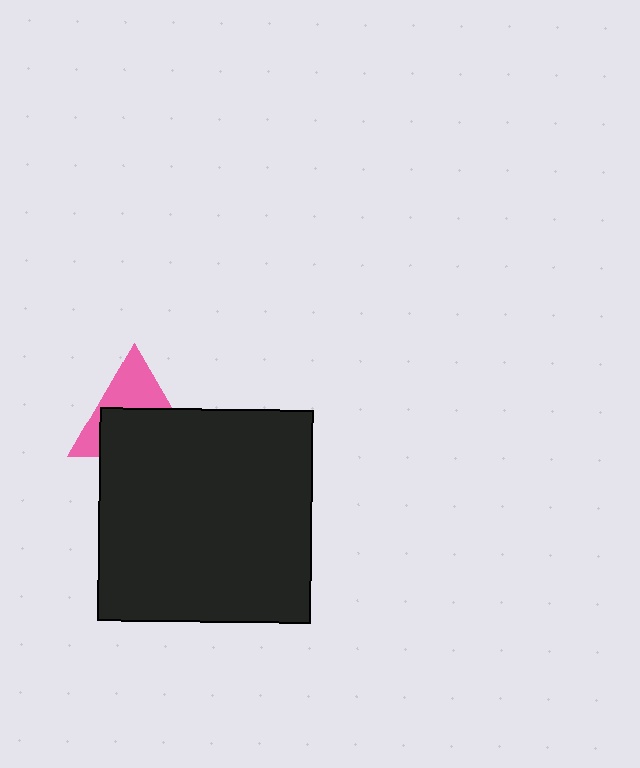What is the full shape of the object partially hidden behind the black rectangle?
The partially hidden object is a pink triangle.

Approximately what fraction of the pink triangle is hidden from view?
Roughly 57% of the pink triangle is hidden behind the black rectangle.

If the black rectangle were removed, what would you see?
You would see the complete pink triangle.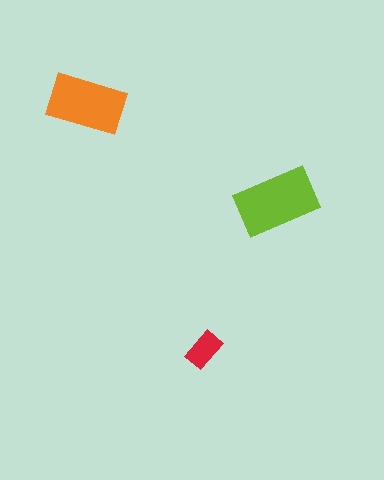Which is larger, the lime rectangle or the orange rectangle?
The lime one.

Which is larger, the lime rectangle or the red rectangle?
The lime one.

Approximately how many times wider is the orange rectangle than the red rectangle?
About 2 times wider.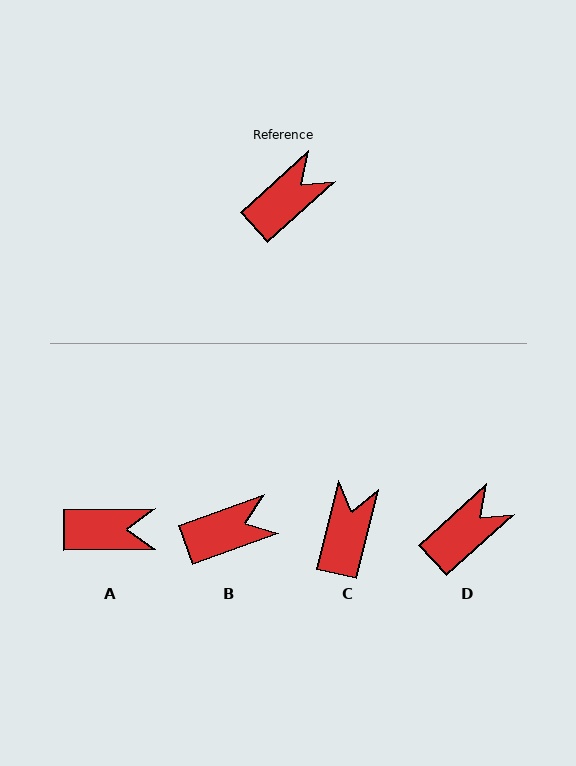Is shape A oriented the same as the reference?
No, it is off by about 41 degrees.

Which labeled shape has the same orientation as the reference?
D.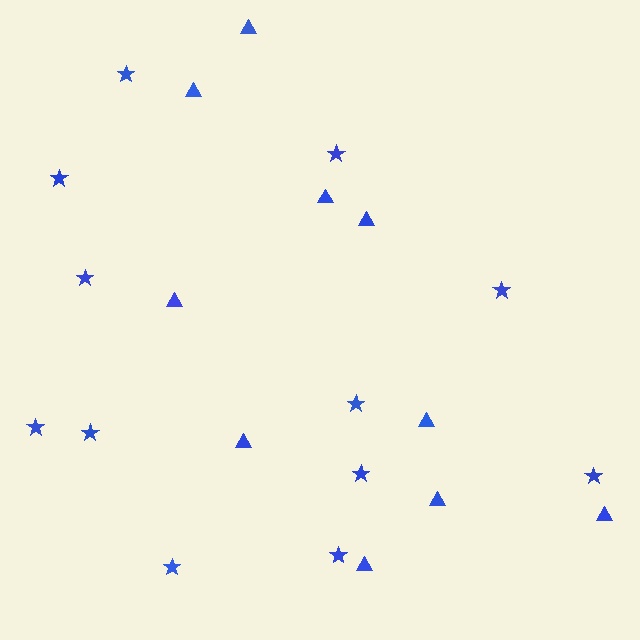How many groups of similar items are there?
There are 2 groups: one group of stars (12) and one group of triangles (10).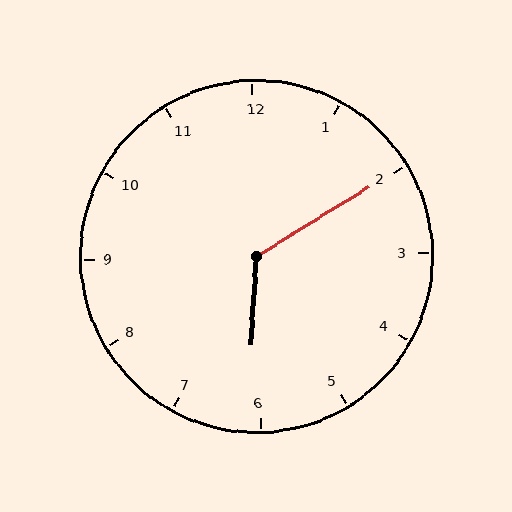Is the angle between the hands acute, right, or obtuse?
It is obtuse.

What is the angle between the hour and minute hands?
Approximately 125 degrees.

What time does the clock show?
6:10.